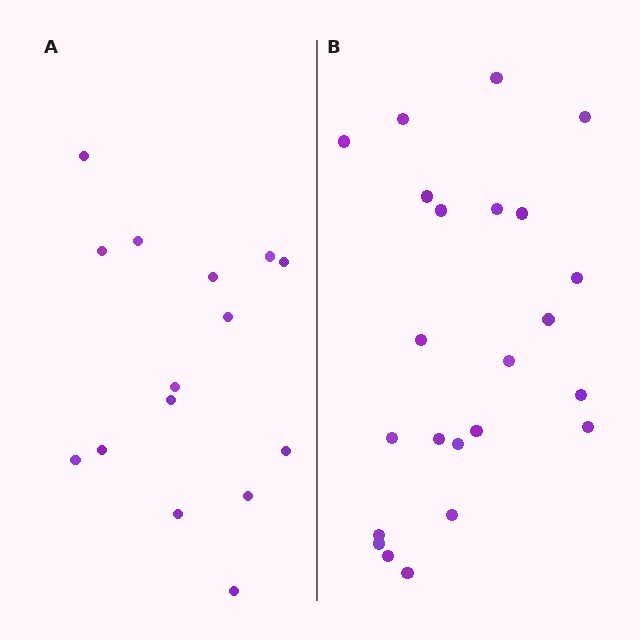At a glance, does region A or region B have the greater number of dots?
Region B (the right region) has more dots.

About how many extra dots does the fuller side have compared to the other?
Region B has roughly 8 or so more dots than region A.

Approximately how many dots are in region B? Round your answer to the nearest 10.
About 20 dots. (The exact count is 23, which rounds to 20.)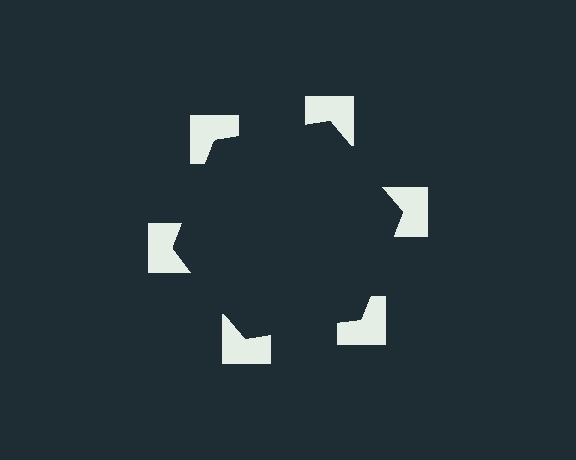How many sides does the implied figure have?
6 sides.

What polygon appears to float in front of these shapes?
An illusory hexagon — its edges are inferred from the aligned wedge cuts in the notched squares, not physically drawn.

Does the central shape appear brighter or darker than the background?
It typically appears slightly darker than the background, even though no actual brightness change is drawn.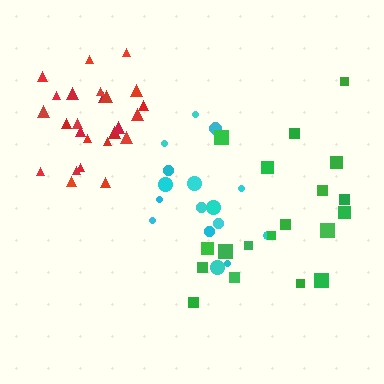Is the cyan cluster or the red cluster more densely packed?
Red.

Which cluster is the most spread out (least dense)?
Green.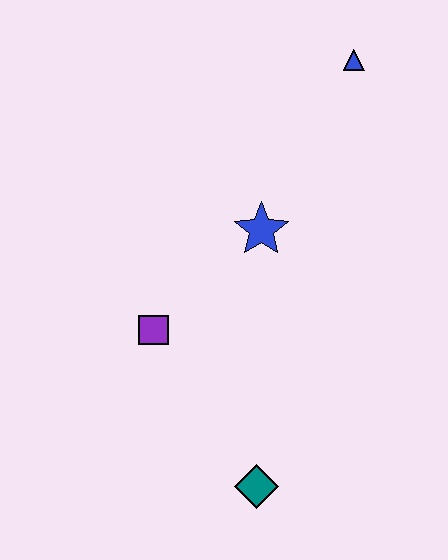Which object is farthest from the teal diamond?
The blue triangle is farthest from the teal diamond.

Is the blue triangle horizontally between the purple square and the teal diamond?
No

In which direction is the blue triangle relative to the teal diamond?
The blue triangle is above the teal diamond.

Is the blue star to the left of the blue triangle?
Yes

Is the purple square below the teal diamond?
No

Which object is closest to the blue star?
The purple square is closest to the blue star.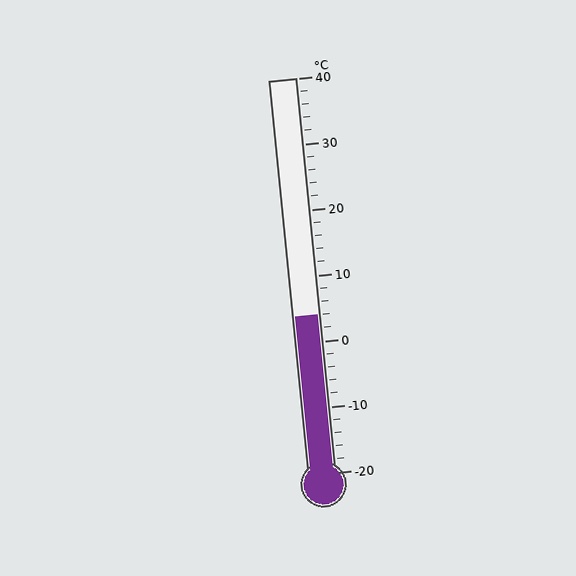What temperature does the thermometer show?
The thermometer shows approximately 4°C.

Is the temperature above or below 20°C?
The temperature is below 20°C.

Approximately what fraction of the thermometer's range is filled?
The thermometer is filled to approximately 40% of its range.